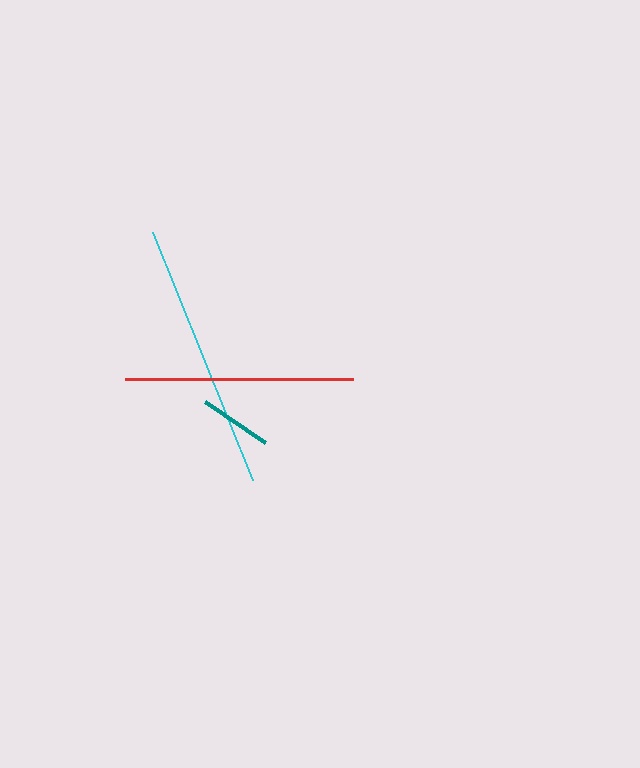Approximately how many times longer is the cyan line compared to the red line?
The cyan line is approximately 1.2 times the length of the red line.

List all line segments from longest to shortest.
From longest to shortest: cyan, red, teal.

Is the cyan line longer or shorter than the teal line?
The cyan line is longer than the teal line.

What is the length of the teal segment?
The teal segment is approximately 73 pixels long.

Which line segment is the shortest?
The teal line is the shortest at approximately 73 pixels.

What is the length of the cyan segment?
The cyan segment is approximately 268 pixels long.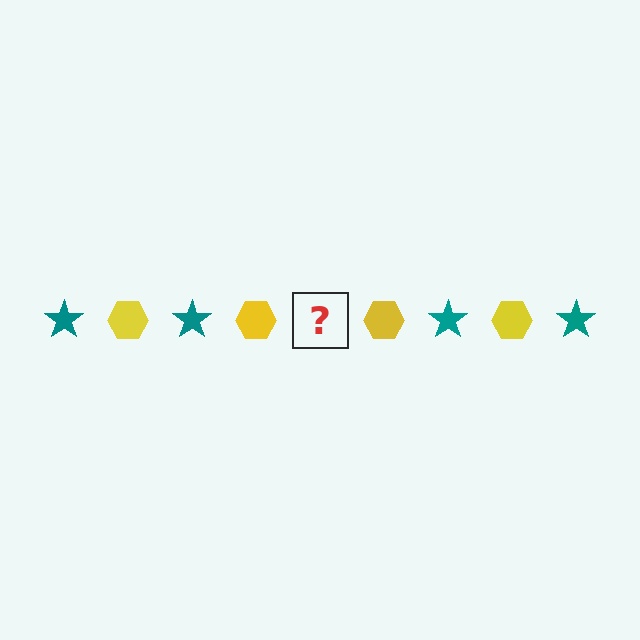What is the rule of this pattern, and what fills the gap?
The rule is that the pattern alternates between teal star and yellow hexagon. The gap should be filled with a teal star.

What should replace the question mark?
The question mark should be replaced with a teal star.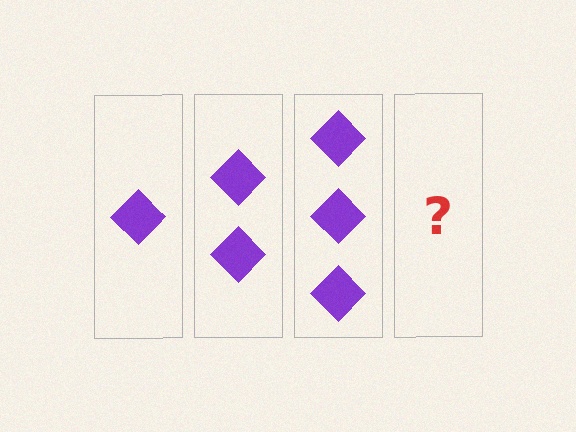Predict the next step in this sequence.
The next step is 4 diamonds.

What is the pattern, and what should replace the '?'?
The pattern is that each step adds one more diamond. The '?' should be 4 diamonds.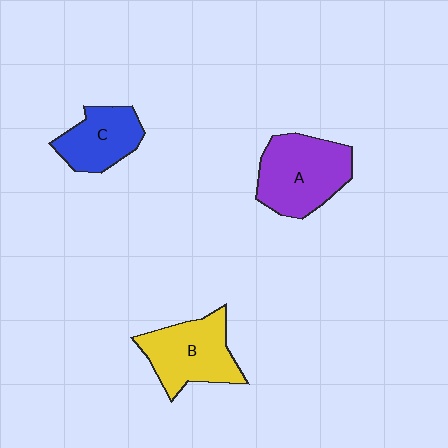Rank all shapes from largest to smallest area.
From largest to smallest: A (purple), B (yellow), C (blue).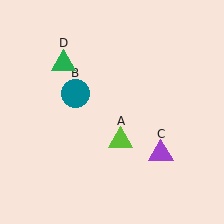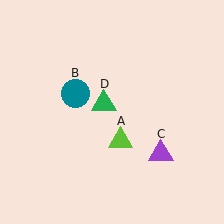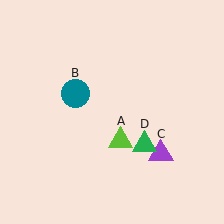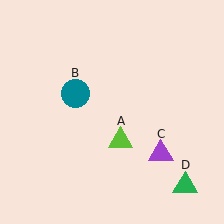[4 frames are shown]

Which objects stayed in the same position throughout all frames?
Lime triangle (object A) and teal circle (object B) and purple triangle (object C) remained stationary.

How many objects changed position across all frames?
1 object changed position: green triangle (object D).